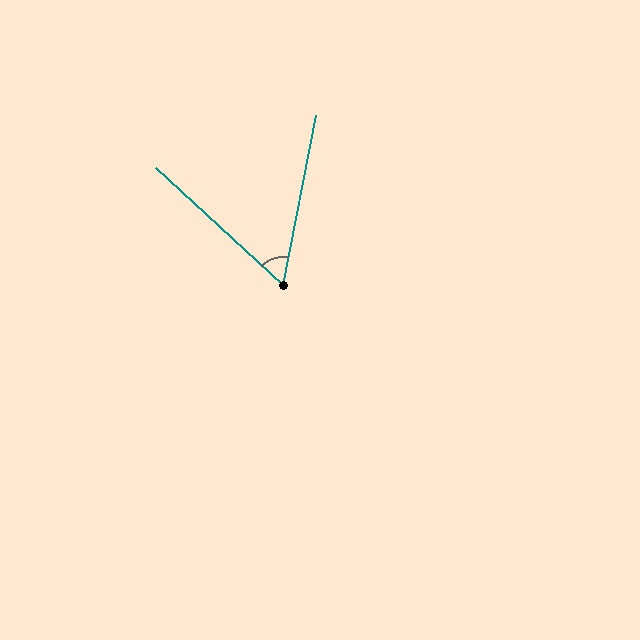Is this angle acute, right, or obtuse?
It is acute.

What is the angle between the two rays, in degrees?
Approximately 58 degrees.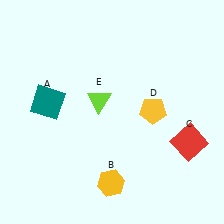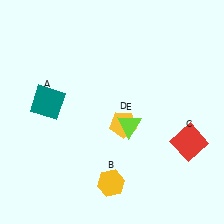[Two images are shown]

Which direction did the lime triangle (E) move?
The lime triangle (E) moved right.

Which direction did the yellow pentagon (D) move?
The yellow pentagon (D) moved left.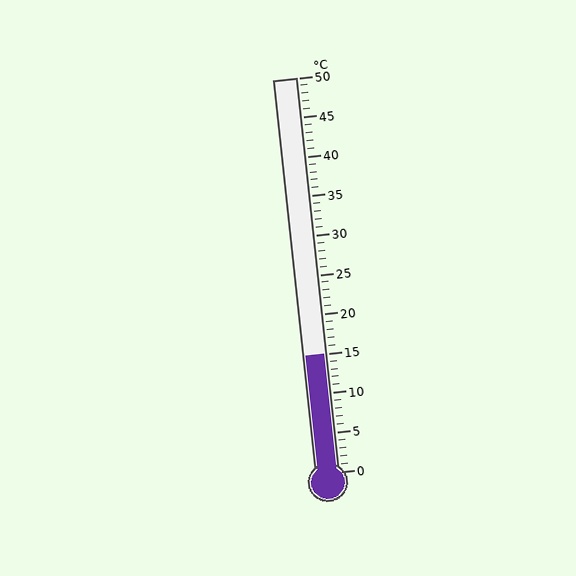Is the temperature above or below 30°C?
The temperature is below 30°C.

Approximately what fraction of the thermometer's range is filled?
The thermometer is filled to approximately 30% of its range.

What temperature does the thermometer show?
The thermometer shows approximately 15°C.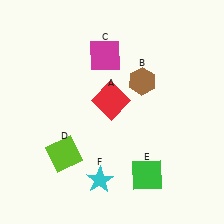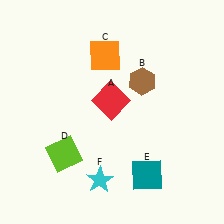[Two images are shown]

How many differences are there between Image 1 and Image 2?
There are 2 differences between the two images.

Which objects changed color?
C changed from magenta to orange. E changed from green to teal.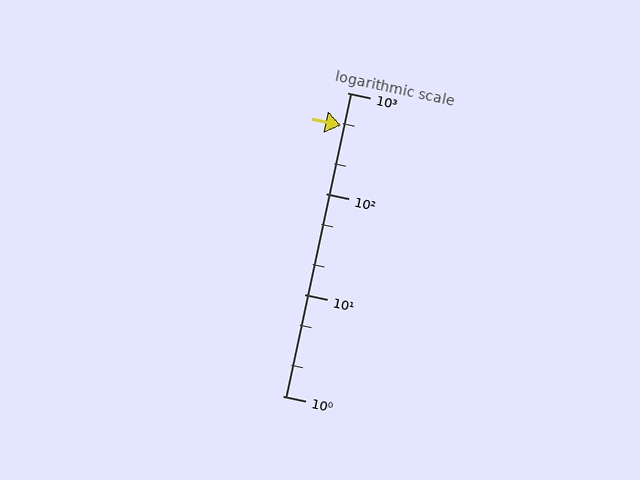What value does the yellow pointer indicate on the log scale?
The pointer indicates approximately 470.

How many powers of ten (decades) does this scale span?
The scale spans 3 decades, from 1 to 1000.